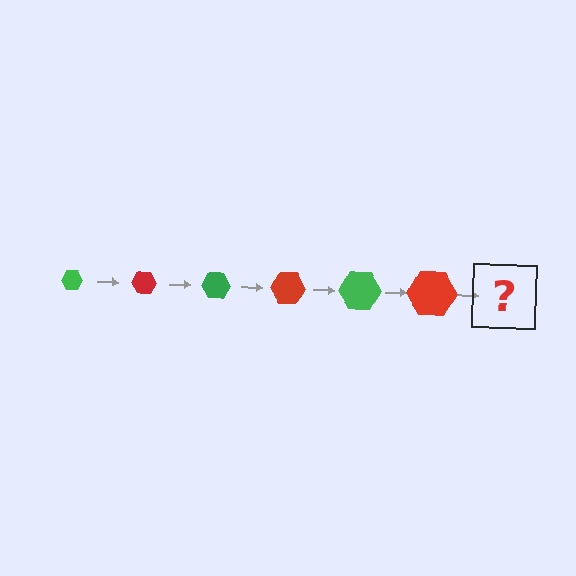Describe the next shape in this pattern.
It should be a green hexagon, larger than the previous one.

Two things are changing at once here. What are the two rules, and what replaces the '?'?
The two rules are that the hexagon grows larger each step and the color cycles through green and red. The '?' should be a green hexagon, larger than the previous one.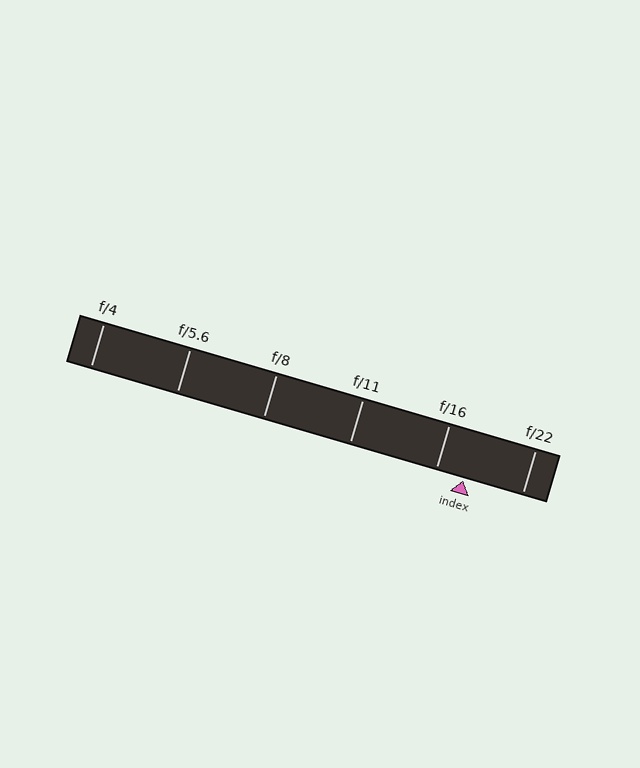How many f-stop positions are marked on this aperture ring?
There are 6 f-stop positions marked.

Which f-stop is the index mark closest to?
The index mark is closest to f/16.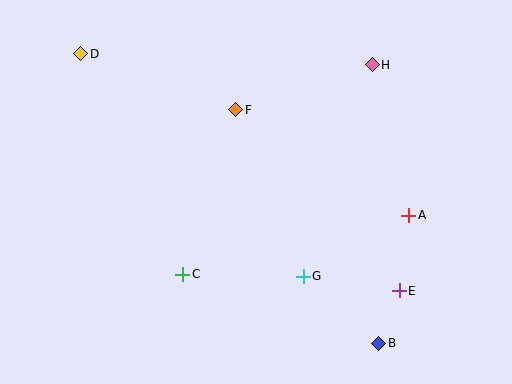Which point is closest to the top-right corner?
Point H is closest to the top-right corner.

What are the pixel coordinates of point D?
Point D is at (81, 54).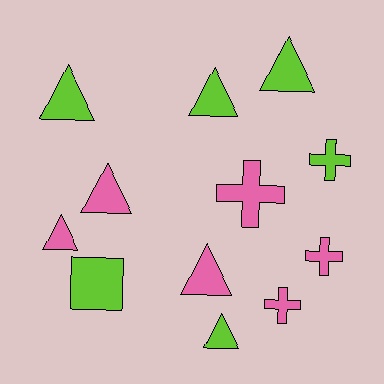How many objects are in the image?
There are 12 objects.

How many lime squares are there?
There is 1 lime square.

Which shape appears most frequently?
Triangle, with 7 objects.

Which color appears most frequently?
Lime, with 6 objects.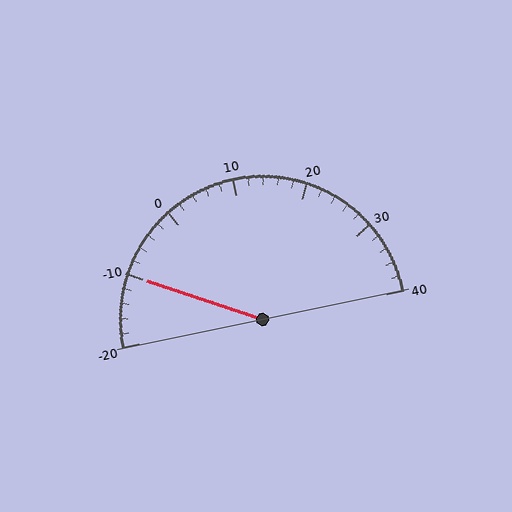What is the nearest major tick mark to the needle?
The nearest major tick mark is -10.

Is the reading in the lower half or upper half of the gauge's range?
The reading is in the lower half of the range (-20 to 40).